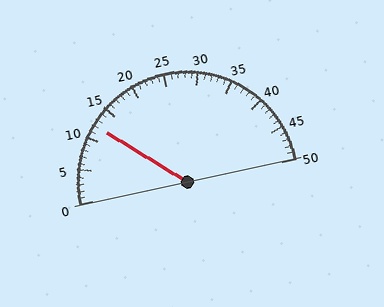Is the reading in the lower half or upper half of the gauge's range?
The reading is in the lower half of the range (0 to 50).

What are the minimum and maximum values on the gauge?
The gauge ranges from 0 to 50.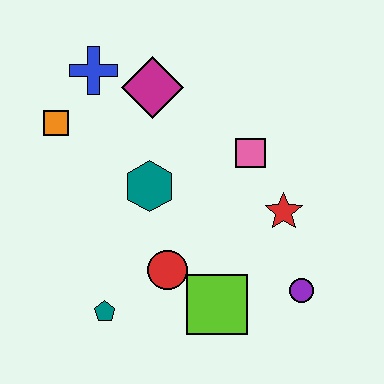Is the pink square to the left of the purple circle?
Yes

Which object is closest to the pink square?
The red star is closest to the pink square.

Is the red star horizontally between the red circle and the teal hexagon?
No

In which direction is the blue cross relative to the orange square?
The blue cross is above the orange square.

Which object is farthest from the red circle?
The blue cross is farthest from the red circle.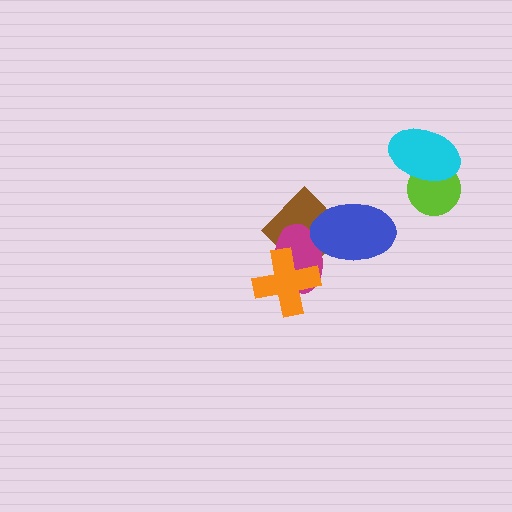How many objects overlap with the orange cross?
2 objects overlap with the orange cross.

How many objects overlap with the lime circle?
1 object overlaps with the lime circle.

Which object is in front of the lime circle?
The cyan ellipse is in front of the lime circle.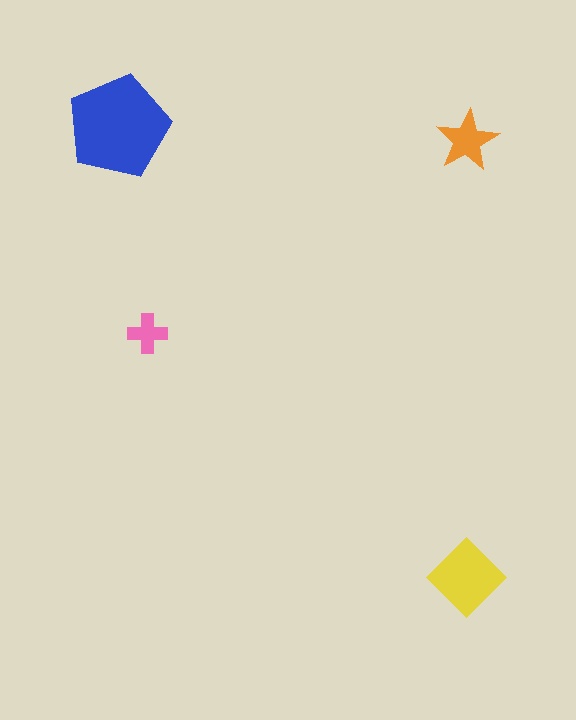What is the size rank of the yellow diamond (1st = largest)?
2nd.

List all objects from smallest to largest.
The pink cross, the orange star, the yellow diamond, the blue pentagon.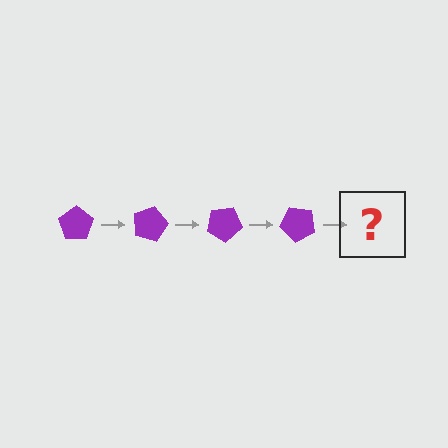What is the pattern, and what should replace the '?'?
The pattern is that the pentagon rotates 15 degrees each step. The '?' should be a purple pentagon rotated 60 degrees.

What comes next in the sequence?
The next element should be a purple pentagon rotated 60 degrees.